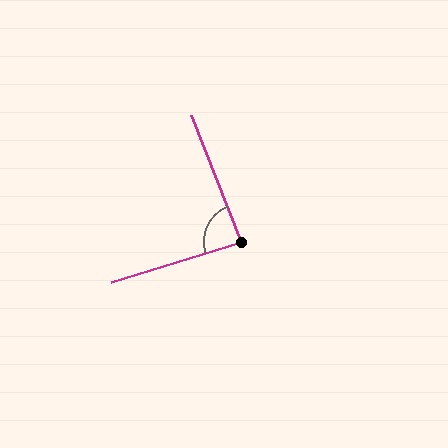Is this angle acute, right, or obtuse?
It is approximately a right angle.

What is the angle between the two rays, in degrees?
Approximately 86 degrees.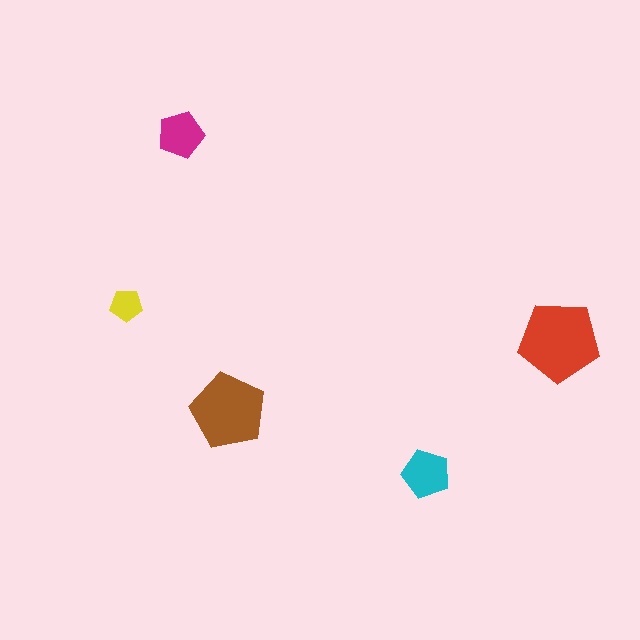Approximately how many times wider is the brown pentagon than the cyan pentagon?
About 1.5 times wider.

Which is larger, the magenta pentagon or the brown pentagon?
The brown one.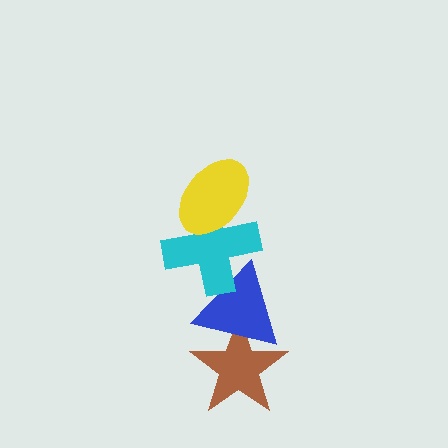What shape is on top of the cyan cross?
The yellow ellipse is on top of the cyan cross.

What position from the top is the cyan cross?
The cyan cross is 2nd from the top.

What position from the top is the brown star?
The brown star is 4th from the top.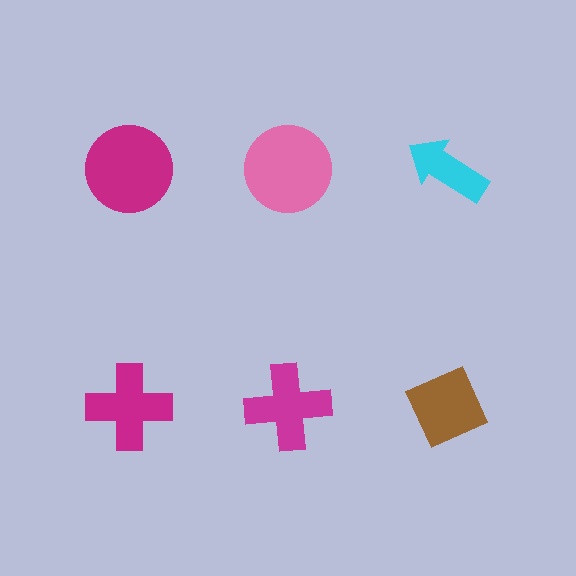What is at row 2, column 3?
A brown diamond.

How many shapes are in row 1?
3 shapes.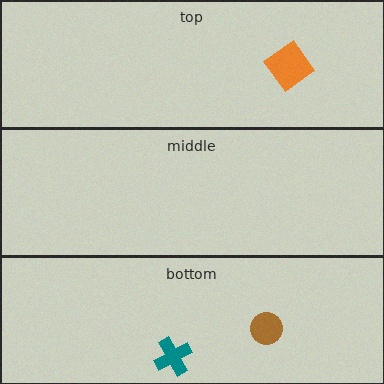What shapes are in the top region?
The orange diamond.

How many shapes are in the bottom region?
2.